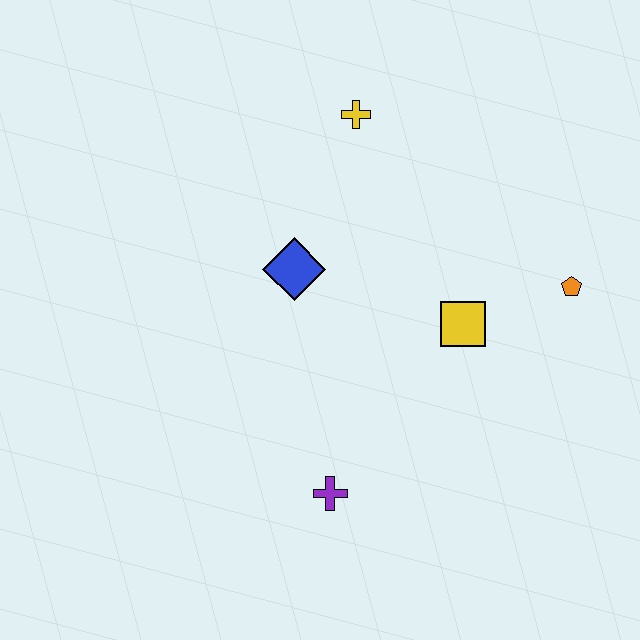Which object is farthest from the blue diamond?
The orange pentagon is farthest from the blue diamond.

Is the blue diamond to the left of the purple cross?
Yes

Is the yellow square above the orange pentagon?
No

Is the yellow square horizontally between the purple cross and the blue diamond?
No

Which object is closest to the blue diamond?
The yellow cross is closest to the blue diamond.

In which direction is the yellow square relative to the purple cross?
The yellow square is above the purple cross.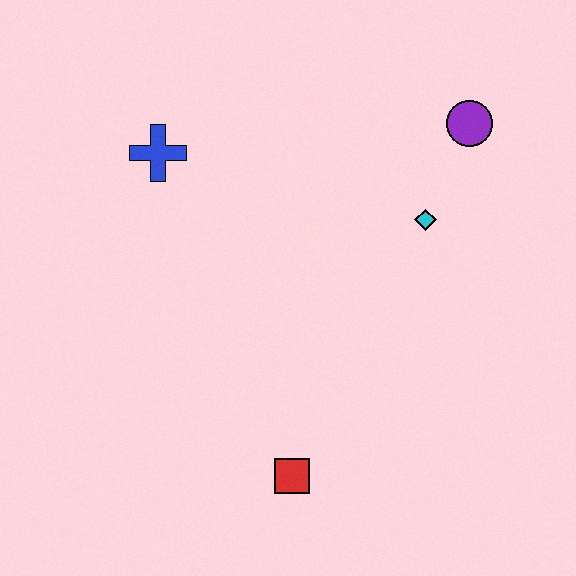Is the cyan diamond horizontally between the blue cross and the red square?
No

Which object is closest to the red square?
The cyan diamond is closest to the red square.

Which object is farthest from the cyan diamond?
The red square is farthest from the cyan diamond.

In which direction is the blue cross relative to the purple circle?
The blue cross is to the left of the purple circle.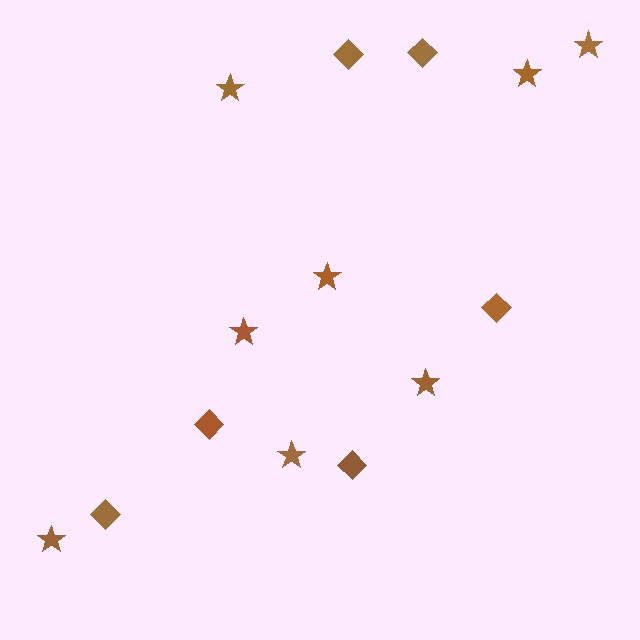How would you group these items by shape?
There are 2 groups: one group of diamonds (6) and one group of stars (8).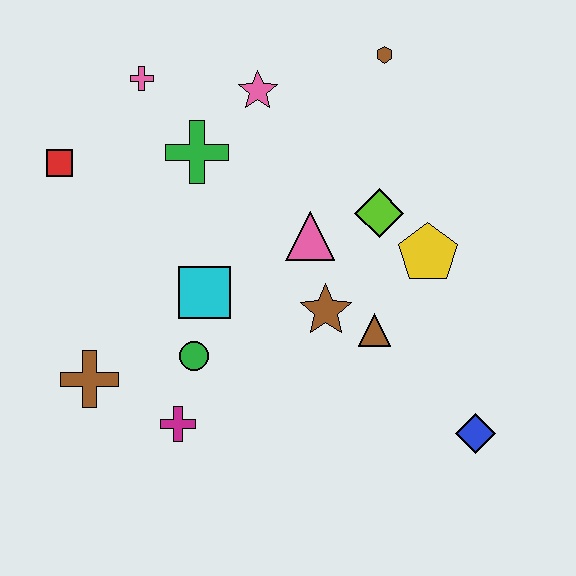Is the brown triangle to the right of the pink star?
Yes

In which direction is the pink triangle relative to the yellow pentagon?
The pink triangle is to the left of the yellow pentagon.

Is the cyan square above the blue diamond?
Yes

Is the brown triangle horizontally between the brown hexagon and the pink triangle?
Yes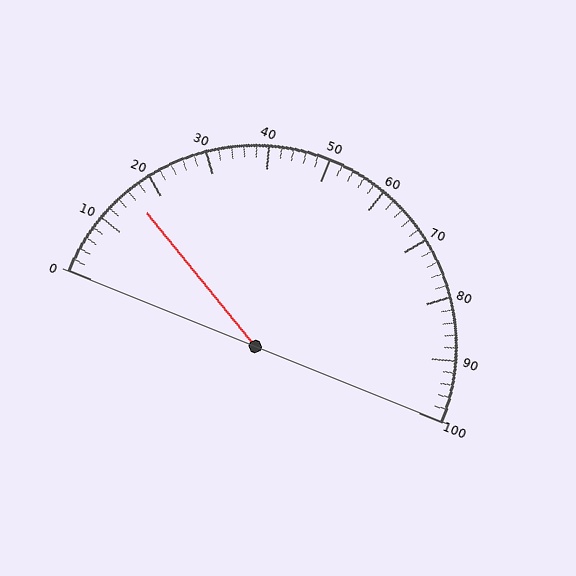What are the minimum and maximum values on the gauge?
The gauge ranges from 0 to 100.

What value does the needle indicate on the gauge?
The needle indicates approximately 16.